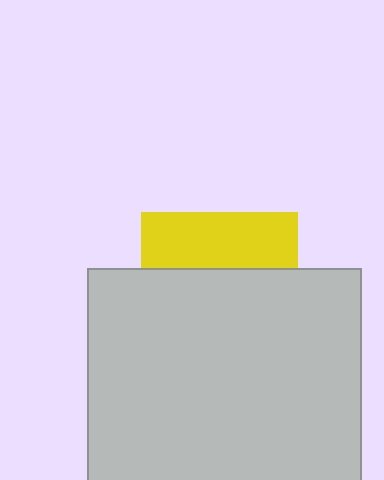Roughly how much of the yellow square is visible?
A small part of it is visible (roughly 35%).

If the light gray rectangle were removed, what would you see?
You would see the complete yellow square.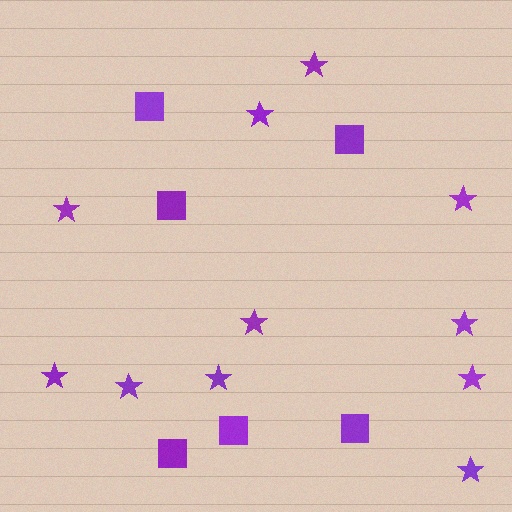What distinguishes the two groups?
There are 2 groups: one group of squares (6) and one group of stars (11).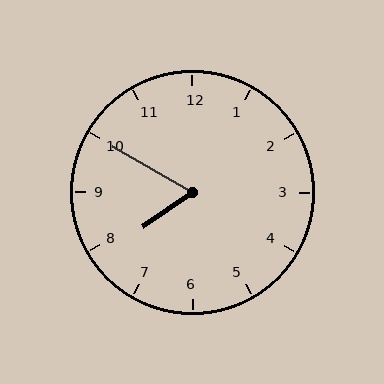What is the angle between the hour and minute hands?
Approximately 65 degrees.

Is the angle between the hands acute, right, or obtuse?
It is acute.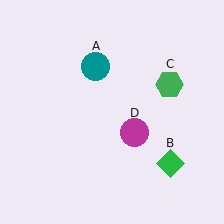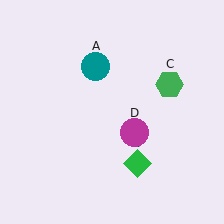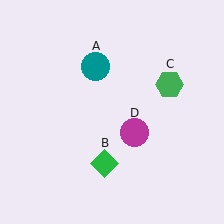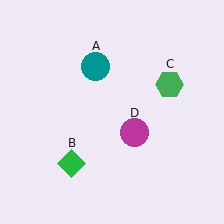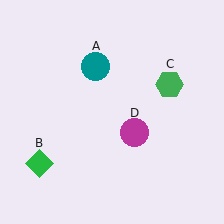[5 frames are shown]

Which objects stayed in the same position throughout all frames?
Teal circle (object A) and green hexagon (object C) and magenta circle (object D) remained stationary.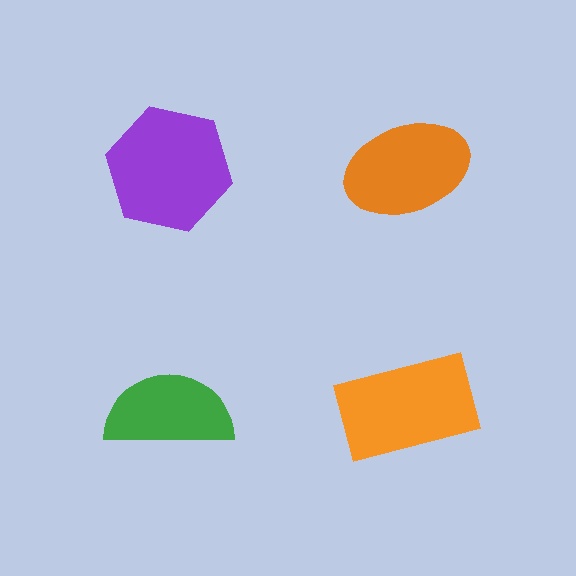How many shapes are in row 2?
2 shapes.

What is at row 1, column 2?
An orange ellipse.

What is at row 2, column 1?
A green semicircle.